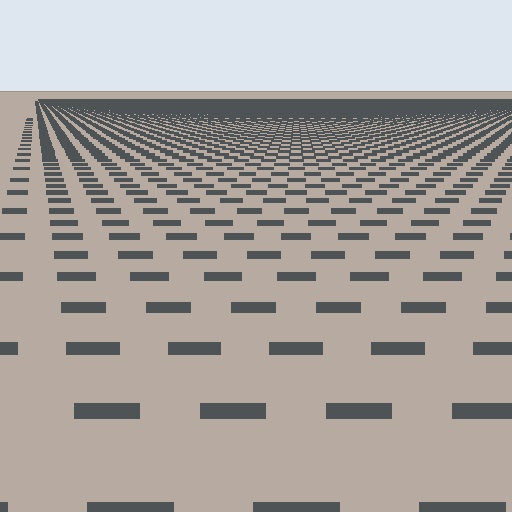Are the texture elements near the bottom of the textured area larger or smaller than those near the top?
Larger. Near the bottom, elements are closer to the viewer and appear at a bigger on-screen size.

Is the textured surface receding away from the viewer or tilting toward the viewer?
The surface is receding away from the viewer. Texture elements get smaller and denser toward the top.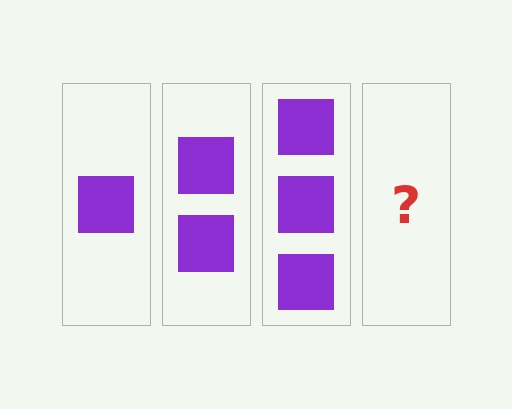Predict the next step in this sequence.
The next step is 4 squares.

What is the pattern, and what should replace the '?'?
The pattern is that each step adds one more square. The '?' should be 4 squares.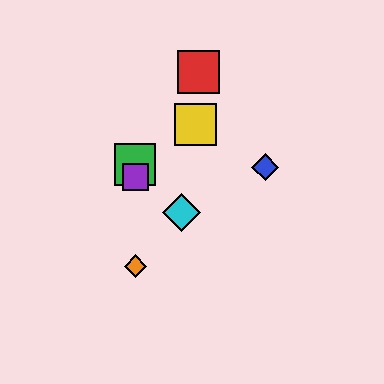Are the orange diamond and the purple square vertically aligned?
Yes, both are at x≈135.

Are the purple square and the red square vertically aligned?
No, the purple square is at x≈135 and the red square is at x≈198.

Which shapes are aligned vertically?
The green square, the purple square, the orange diamond are aligned vertically.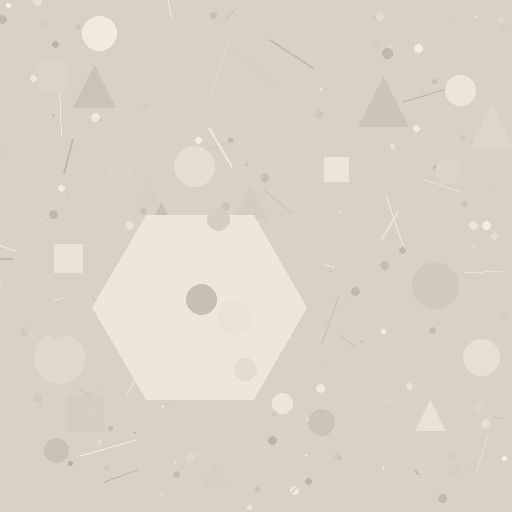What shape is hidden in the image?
A hexagon is hidden in the image.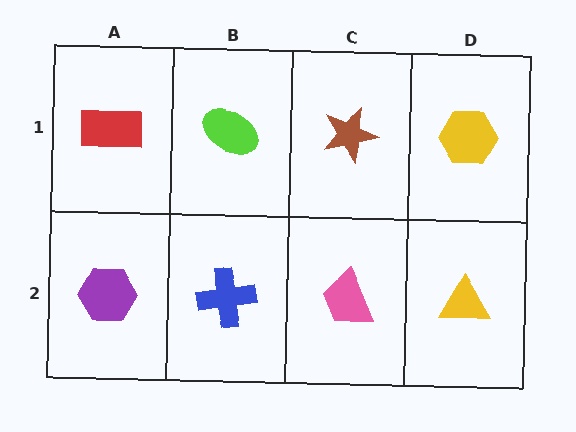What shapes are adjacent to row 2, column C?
A brown star (row 1, column C), a blue cross (row 2, column B), a yellow triangle (row 2, column D).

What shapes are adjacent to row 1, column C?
A pink trapezoid (row 2, column C), a lime ellipse (row 1, column B), a yellow hexagon (row 1, column D).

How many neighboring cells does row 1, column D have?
2.